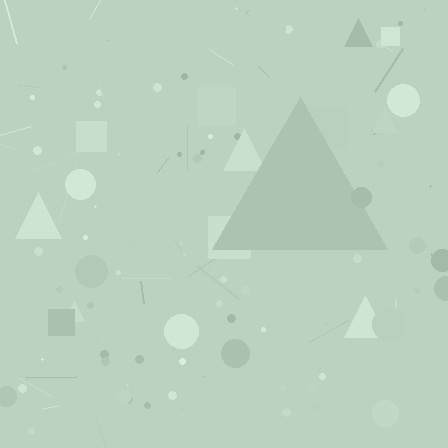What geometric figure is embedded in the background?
A triangle is embedded in the background.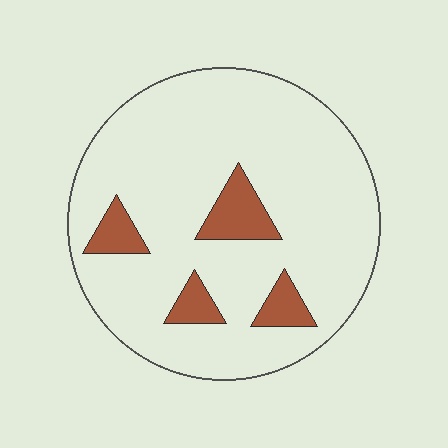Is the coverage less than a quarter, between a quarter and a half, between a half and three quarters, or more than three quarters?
Less than a quarter.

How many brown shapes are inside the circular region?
4.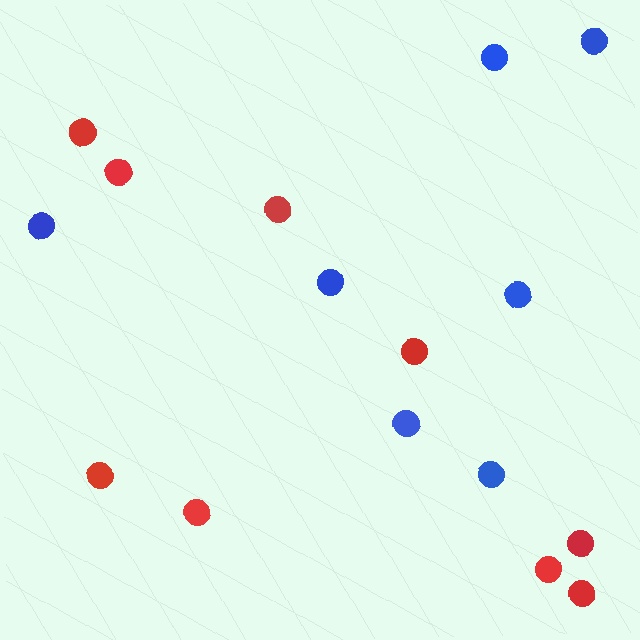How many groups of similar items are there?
There are 2 groups: one group of blue circles (7) and one group of red circles (9).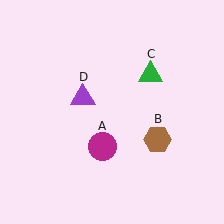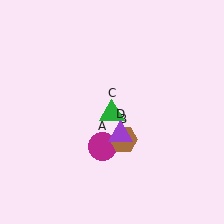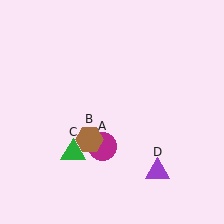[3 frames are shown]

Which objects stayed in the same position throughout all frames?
Magenta circle (object A) remained stationary.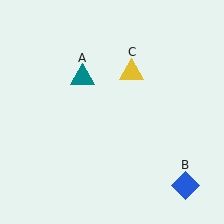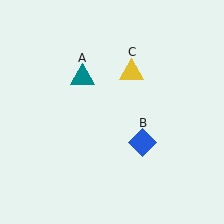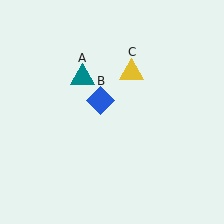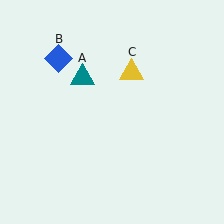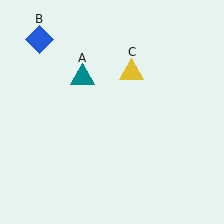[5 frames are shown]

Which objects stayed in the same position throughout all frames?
Teal triangle (object A) and yellow triangle (object C) remained stationary.